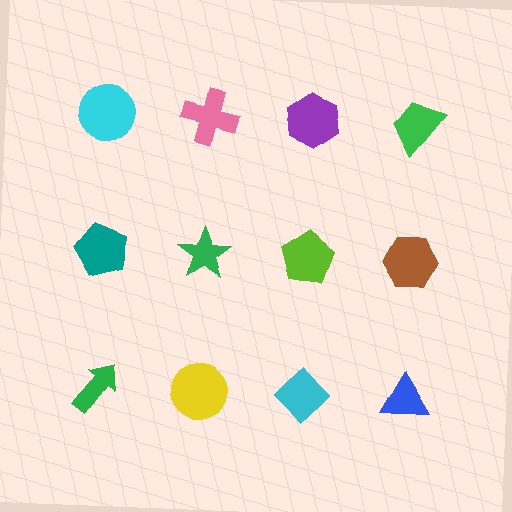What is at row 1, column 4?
A green trapezoid.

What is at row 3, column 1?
A green arrow.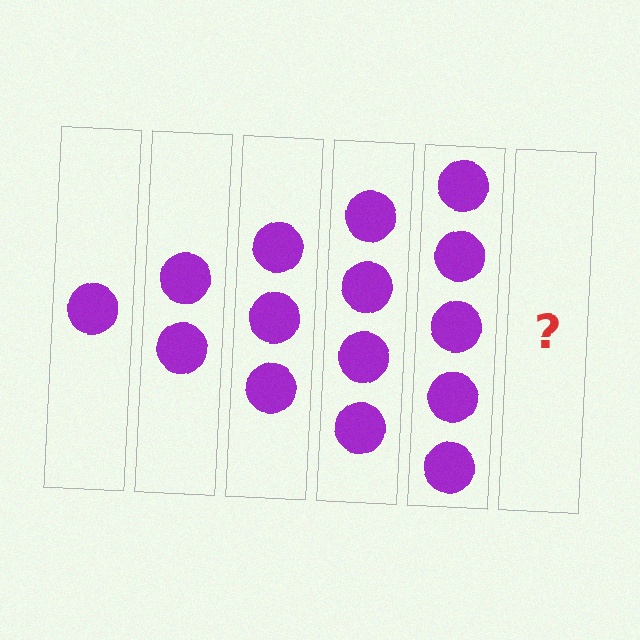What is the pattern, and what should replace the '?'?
The pattern is that each step adds one more circle. The '?' should be 6 circles.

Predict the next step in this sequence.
The next step is 6 circles.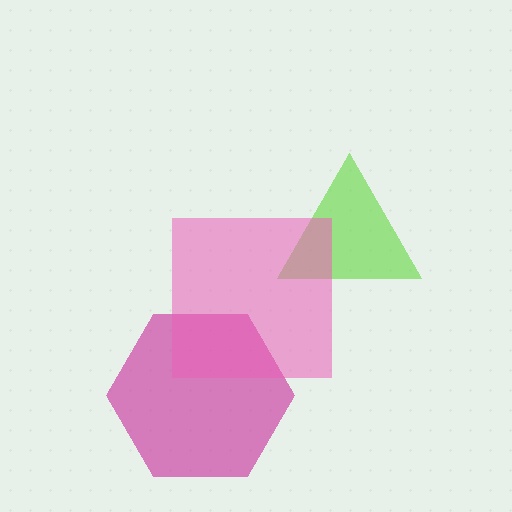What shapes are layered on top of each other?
The layered shapes are: a magenta hexagon, a lime triangle, a pink square.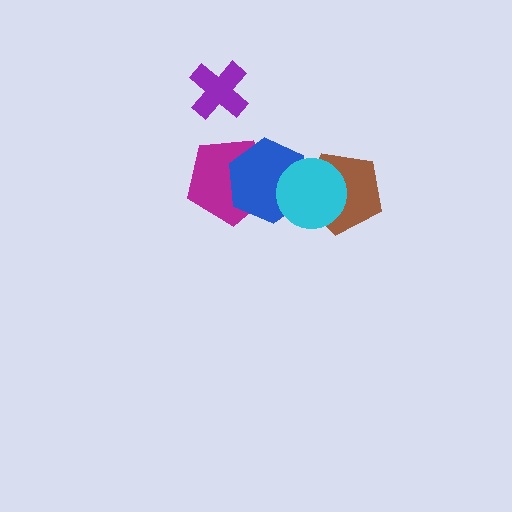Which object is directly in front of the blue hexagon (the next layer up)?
The brown pentagon is directly in front of the blue hexagon.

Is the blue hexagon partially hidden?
Yes, it is partially covered by another shape.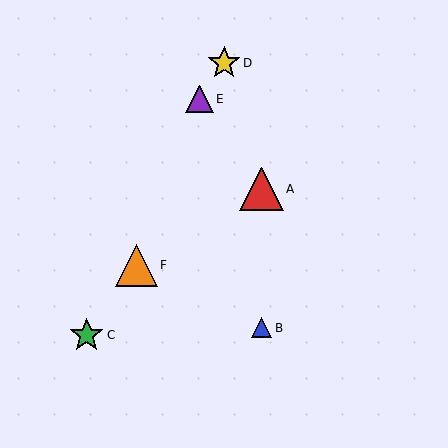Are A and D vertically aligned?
No, A is at x≈261 and D is at x≈224.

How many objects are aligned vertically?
2 objects (A, B) are aligned vertically.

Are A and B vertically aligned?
Yes, both are at x≈261.